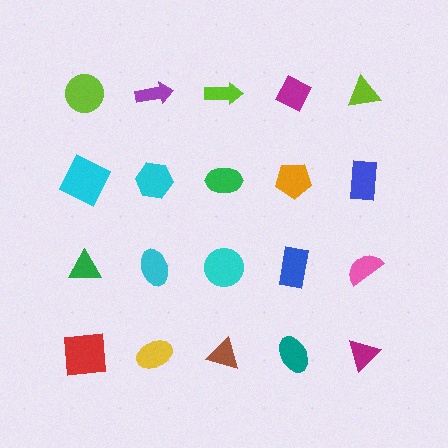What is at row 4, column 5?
A magenta triangle.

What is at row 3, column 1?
A green triangle.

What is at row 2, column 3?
A green ellipse.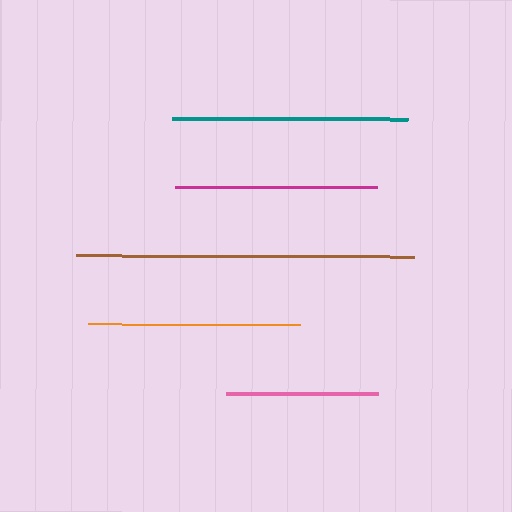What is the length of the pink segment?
The pink segment is approximately 151 pixels long.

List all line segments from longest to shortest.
From longest to shortest: brown, teal, orange, magenta, pink.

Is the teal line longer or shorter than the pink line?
The teal line is longer than the pink line.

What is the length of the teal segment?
The teal segment is approximately 236 pixels long.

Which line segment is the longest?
The brown line is the longest at approximately 338 pixels.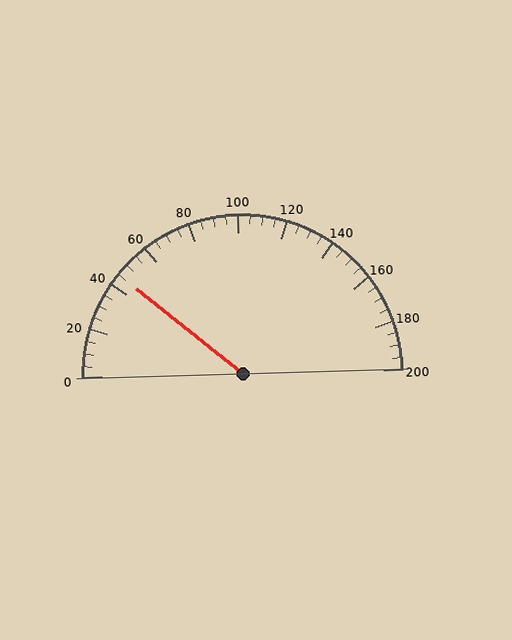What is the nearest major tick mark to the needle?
The nearest major tick mark is 40.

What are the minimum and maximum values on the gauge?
The gauge ranges from 0 to 200.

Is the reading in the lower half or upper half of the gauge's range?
The reading is in the lower half of the range (0 to 200).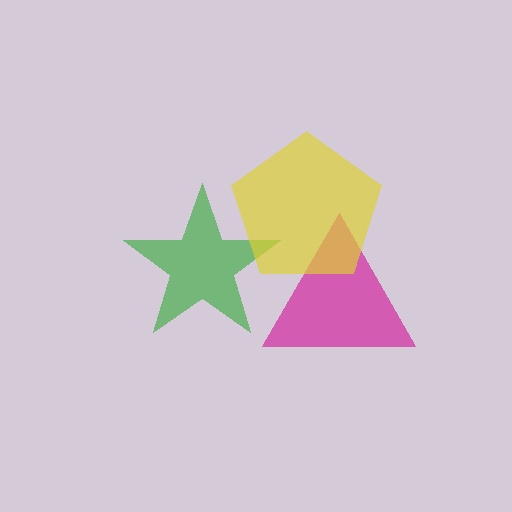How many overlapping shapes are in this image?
There are 3 overlapping shapes in the image.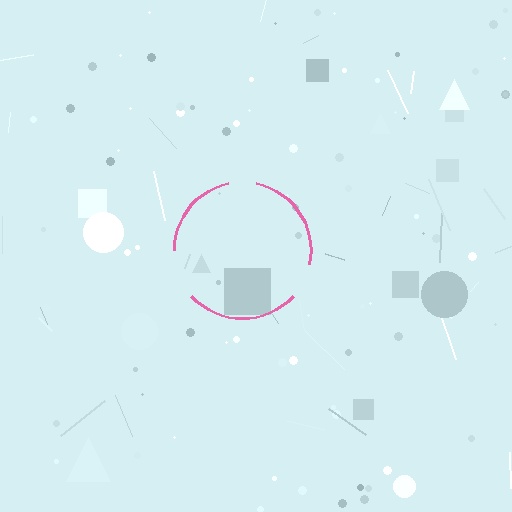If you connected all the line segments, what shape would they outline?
They would outline a circle.